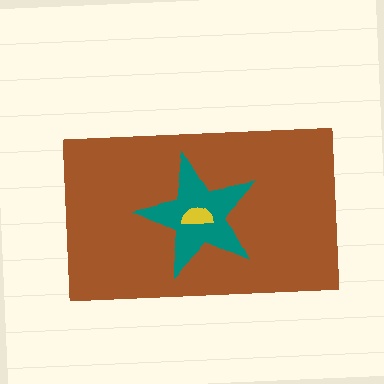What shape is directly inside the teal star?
The yellow semicircle.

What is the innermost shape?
The yellow semicircle.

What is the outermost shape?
The brown rectangle.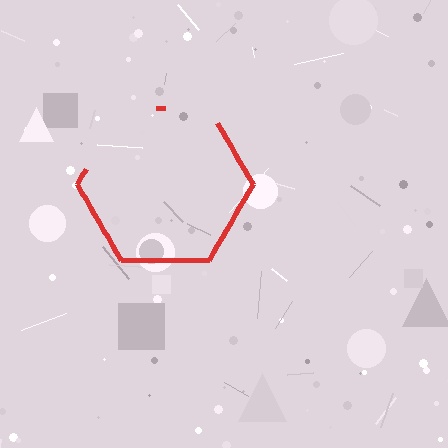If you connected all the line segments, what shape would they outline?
They would outline a hexagon.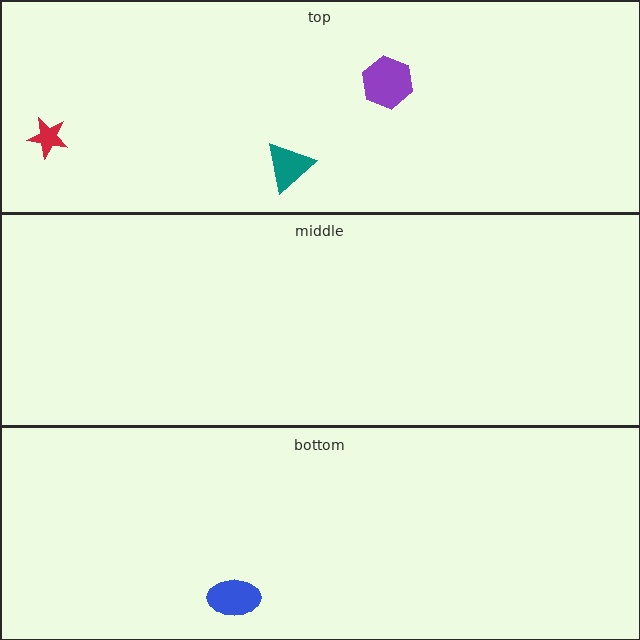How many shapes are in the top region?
3.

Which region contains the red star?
The top region.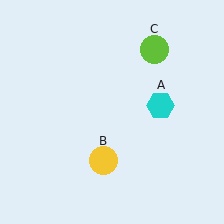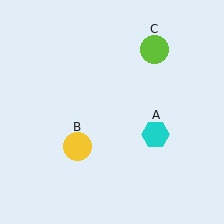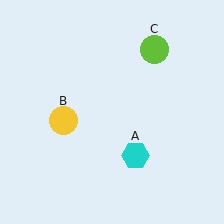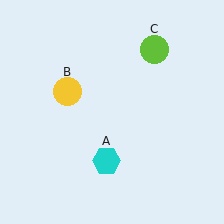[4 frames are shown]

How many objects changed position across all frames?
2 objects changed position: cyan hexagon (object A), yellow circle (object B).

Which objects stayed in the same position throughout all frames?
Lime circle (object C) remained stationary.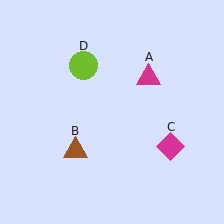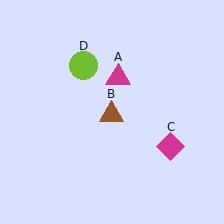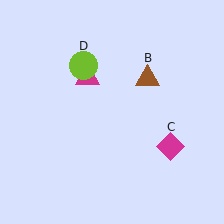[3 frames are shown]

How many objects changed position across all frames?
2 objects changed position: magenta triangle (object A), brown triangle (object B).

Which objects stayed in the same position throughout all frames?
Magenta diamond (object C) and lime circle (object D) remained stationary.